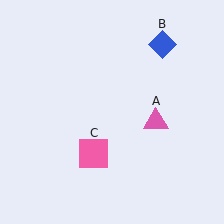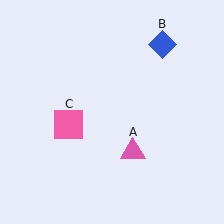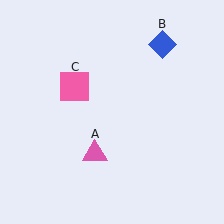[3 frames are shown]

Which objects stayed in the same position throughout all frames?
Blue diamond (object B) remained stationary.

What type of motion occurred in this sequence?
The pink triangle (object A), pink square (object C) rotated clockwise around the center of the scene.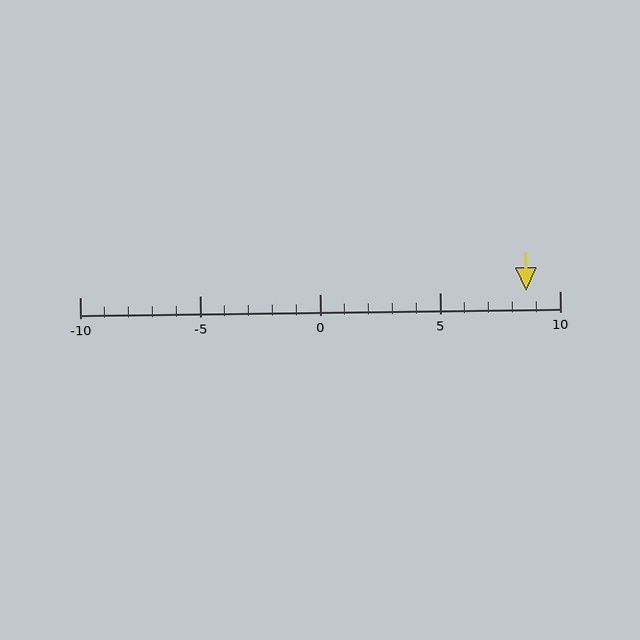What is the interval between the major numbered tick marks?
The major tick marks are spaced 5 units apart.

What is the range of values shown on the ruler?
The ruler shows values from -10 to 10.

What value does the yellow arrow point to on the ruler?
The yellow arrow points to approximately 9.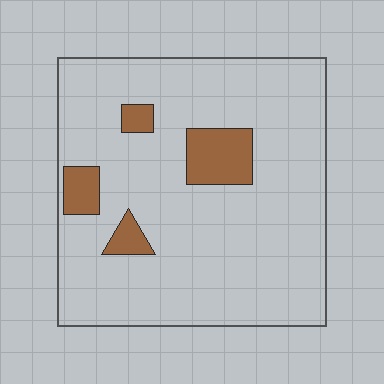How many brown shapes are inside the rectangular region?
4.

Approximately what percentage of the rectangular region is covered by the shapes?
Approximately 10%.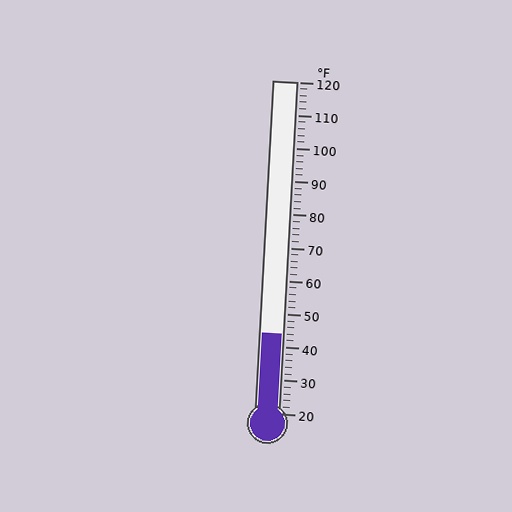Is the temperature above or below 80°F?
The temperature is below 80°F.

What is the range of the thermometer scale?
The thermometer scale ranges from 20°F to 120°F.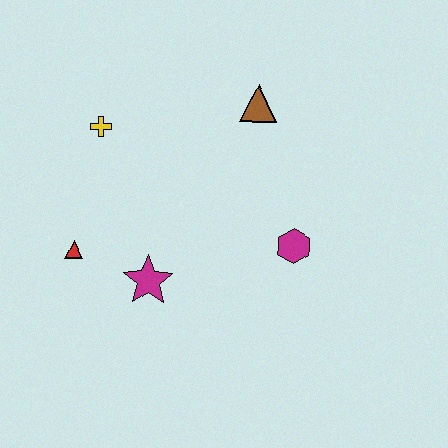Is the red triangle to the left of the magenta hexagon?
Yes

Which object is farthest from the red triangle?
The brown triangle is farthest from the red triangle.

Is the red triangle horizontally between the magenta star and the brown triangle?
No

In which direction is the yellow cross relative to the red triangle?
The yellow cross is above the red triangle.